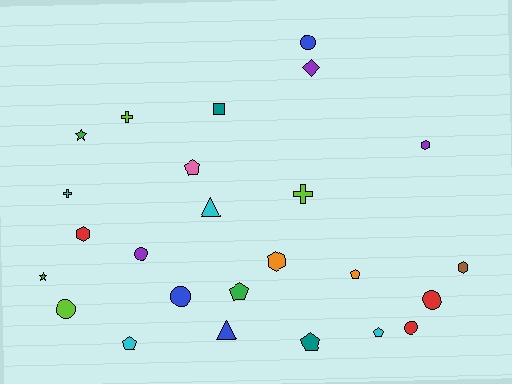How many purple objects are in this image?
There are 3 purple objects.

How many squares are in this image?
There is 1 square.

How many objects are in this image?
There are 25 objects.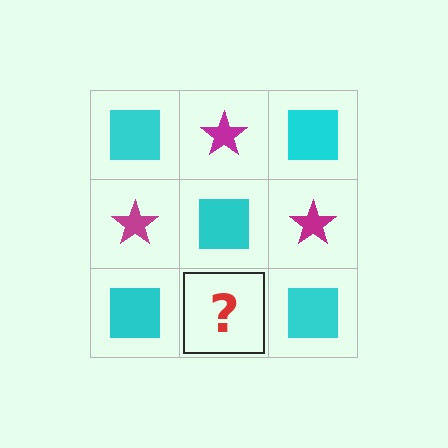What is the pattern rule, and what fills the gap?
The rule is that it alternates cyan square and magenta star in a checkerboard pattern. The gap should be filled with a magenta star.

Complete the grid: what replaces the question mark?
The question mark should be replaced with a magenta star.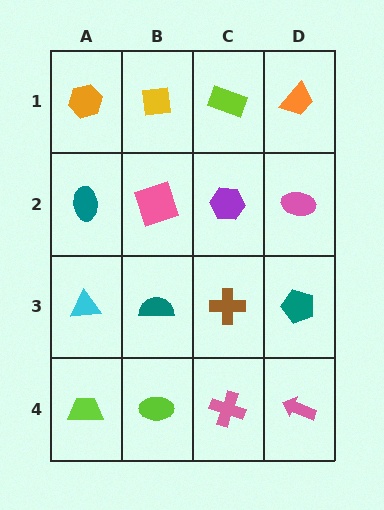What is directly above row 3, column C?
A purple hexagon.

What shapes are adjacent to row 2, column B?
A yellow square (row 1, column B), a teal semicircle (row 3, column B), a teal ellipse (row 2, column A), a purple hexagon (row 2, column C).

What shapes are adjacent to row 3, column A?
A teal ellipse (row 2, column A), a lime trapezoid (row 4, column A), a teal semicircle (row 3, column B).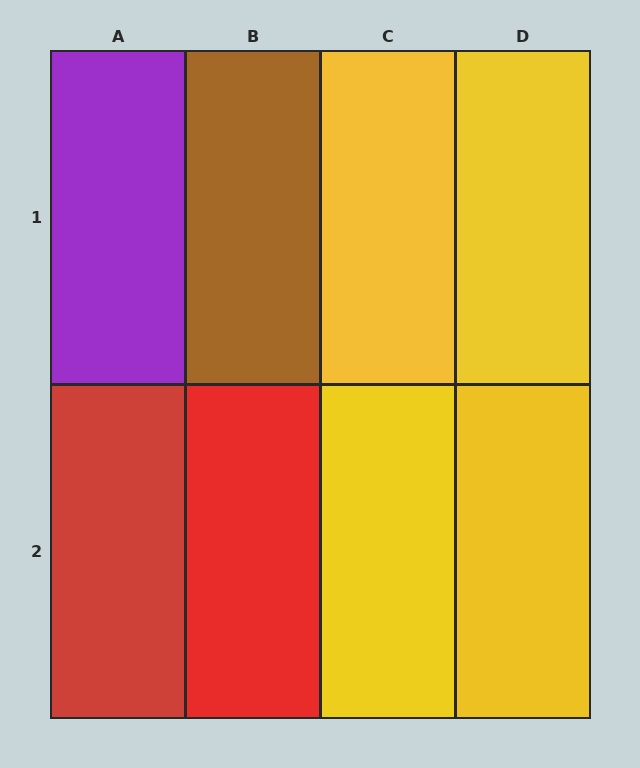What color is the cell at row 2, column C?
Yellow.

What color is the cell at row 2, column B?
Red.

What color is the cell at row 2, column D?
Yellow.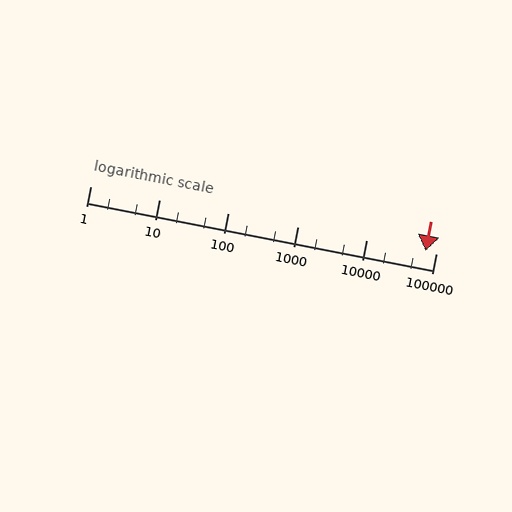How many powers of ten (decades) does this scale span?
The scale spans 5 decades, from 1 to 100000.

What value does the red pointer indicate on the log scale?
The pointer indicates approximately 70000.